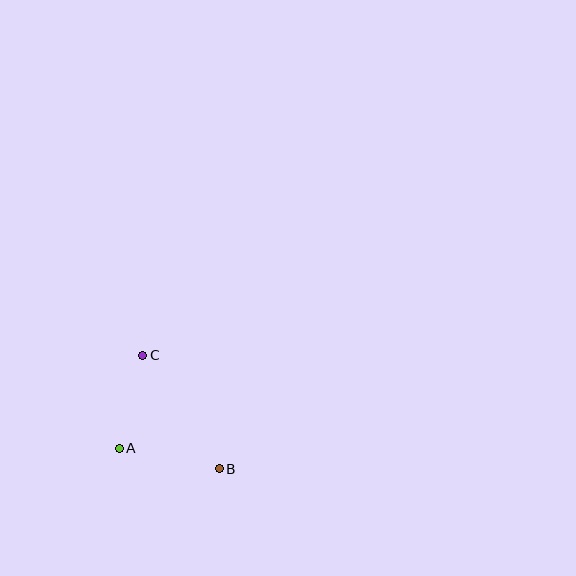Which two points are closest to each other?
Points A and C are closest to each other.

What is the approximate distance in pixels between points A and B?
The distance between A and B is approximately 102 pixels.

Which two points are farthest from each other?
Points B and C are farthest from each other.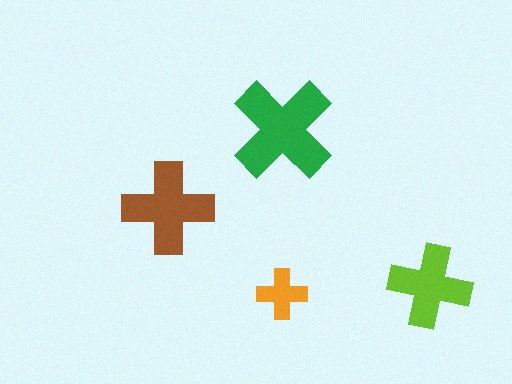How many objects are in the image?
There are 4 objects in the image.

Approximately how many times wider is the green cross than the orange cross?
About 2 times wider.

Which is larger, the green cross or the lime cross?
The green one.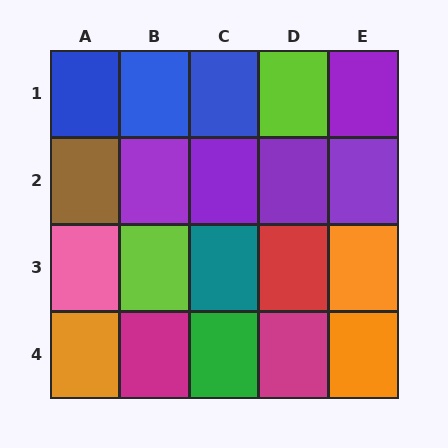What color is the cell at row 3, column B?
Lime.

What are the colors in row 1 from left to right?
Blue, blue, blue, lime, purple.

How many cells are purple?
5 cells are purple.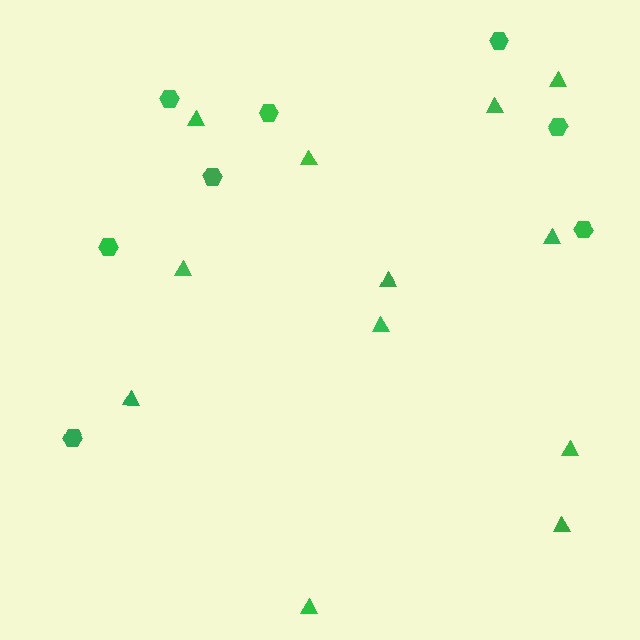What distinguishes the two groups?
There are 2 groups: one group of hexagons (8) and one group of triangles (12).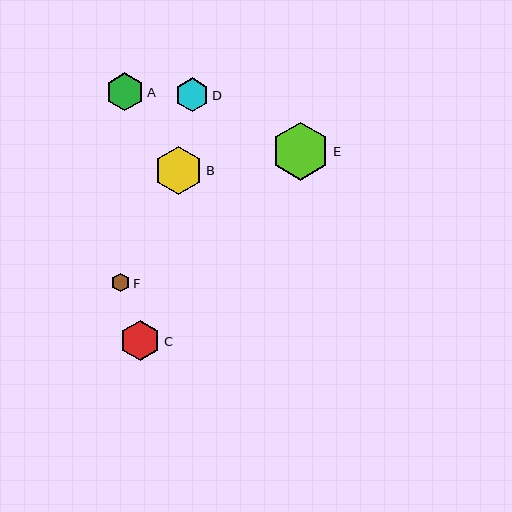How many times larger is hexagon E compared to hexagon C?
Hexagon E is approximately 1.4 times the size of hexagon C.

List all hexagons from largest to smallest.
From largest to smallest: E, B, C, A, D, F.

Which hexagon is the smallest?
Hexagon F is the smallest with a size of approximately 19 pixels.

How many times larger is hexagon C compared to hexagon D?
Hexagon C is approximately 1.2 times the size of hexagon D.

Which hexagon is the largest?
Hexagon E is the largest with a size of approximately 58 pixels.